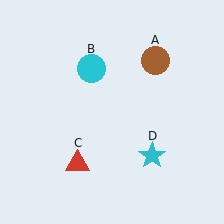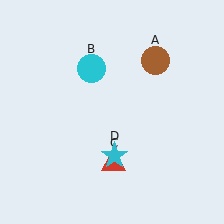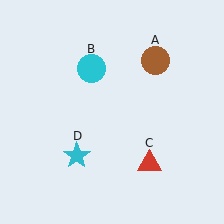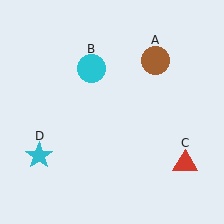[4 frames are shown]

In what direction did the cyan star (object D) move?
The cyan star (object D) moved left.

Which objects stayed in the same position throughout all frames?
Brown circle (object A) and cyan circle (object B) remained stationary.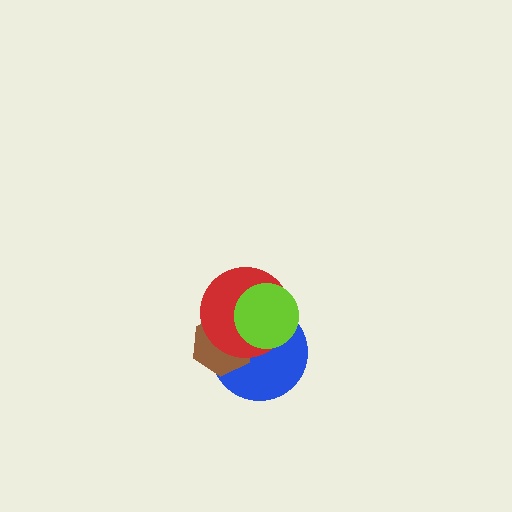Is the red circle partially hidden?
Yes, it is partially covered by another shape.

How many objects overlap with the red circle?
3 objects overlap with the red circle.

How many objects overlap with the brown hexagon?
3 objects overlap with the brown hexagon.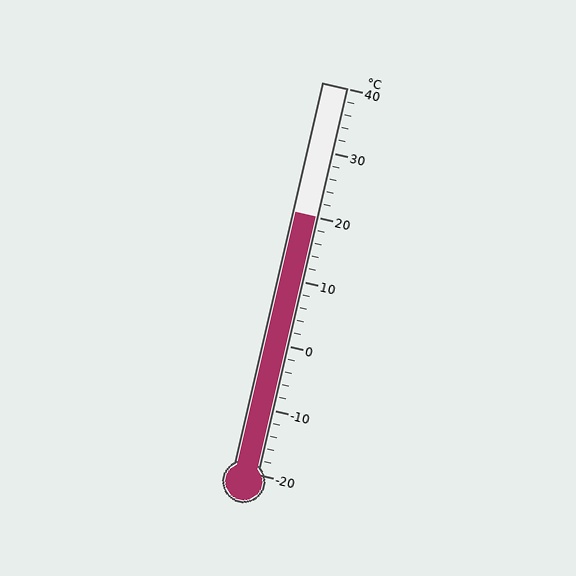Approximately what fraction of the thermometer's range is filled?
The thermometer is filled to approximately 65% of its range.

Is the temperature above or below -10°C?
The temperature is above -10°C.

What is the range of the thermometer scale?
The thermometer scale ranges from -20°C to 40°C.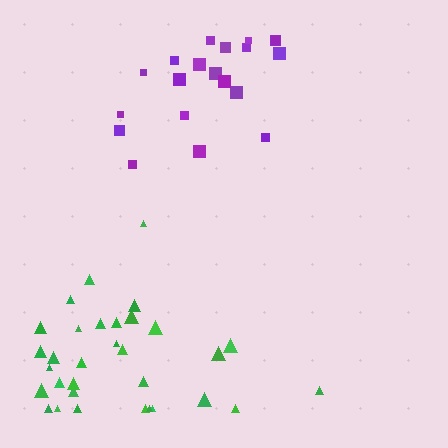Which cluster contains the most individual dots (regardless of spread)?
Green (32).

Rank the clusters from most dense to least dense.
purple, green.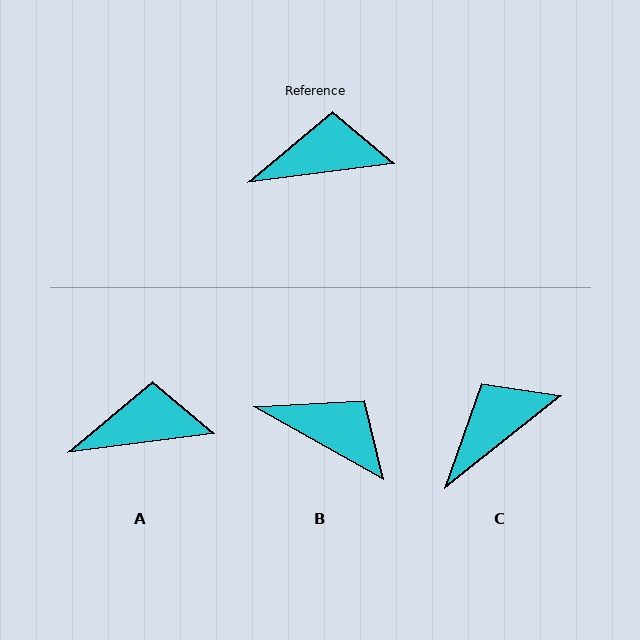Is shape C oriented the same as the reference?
No, it is off by about 31 degrees.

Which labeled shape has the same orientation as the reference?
A.